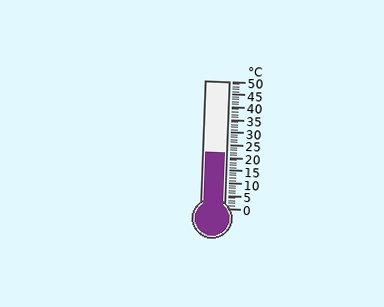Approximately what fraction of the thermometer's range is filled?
The thermometer is filled to approximately 45% of its range.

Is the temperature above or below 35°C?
The temperature is below 35°C.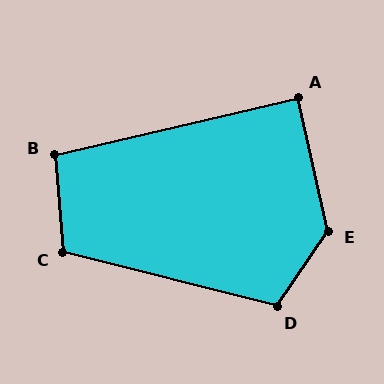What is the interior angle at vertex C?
Approximately 109 degrees (obtuse).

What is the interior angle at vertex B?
Approximately 98 degrees (obtuse).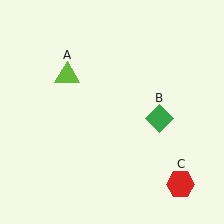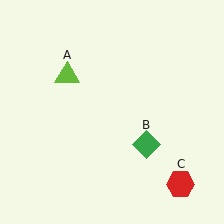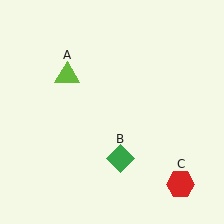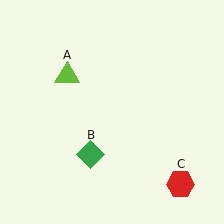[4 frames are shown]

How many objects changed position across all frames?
1 object changed position: green diamond (object B).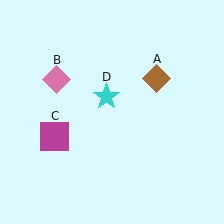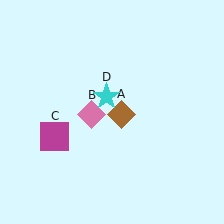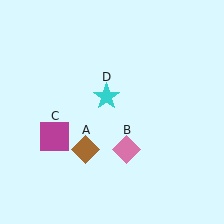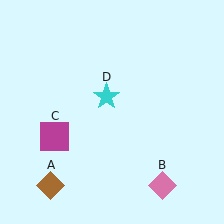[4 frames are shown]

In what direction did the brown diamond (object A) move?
The brown diamond (object A) moved down and to the left.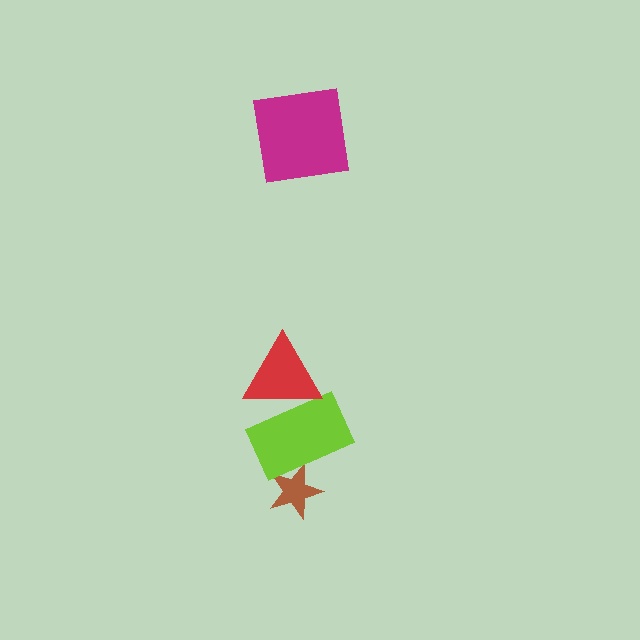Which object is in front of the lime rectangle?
The red triangle is in front of the lime rectangle.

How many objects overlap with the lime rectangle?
2 objects overlap with the lime rectangle.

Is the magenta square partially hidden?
No, no other shape covers it.